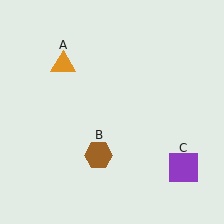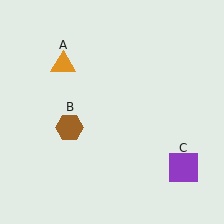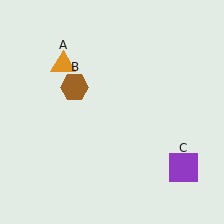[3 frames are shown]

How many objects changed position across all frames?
1 object changed position: brown hexagon (object B).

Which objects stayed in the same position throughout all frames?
Orange triangle (object A) and purple square (object C) remained stationary.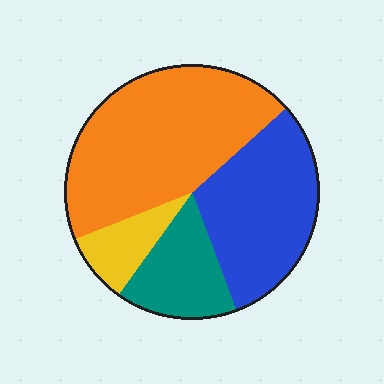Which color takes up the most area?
Orange, at roughly 45%.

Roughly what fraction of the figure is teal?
Teal covers about 15% of the figure.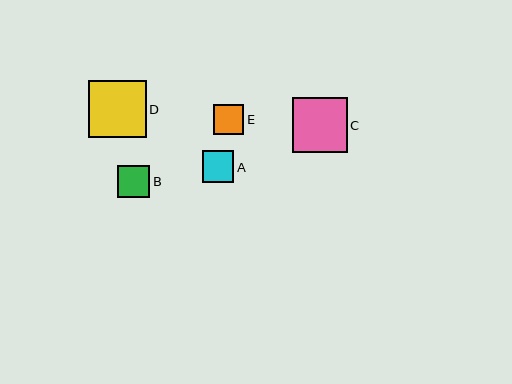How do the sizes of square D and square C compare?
Square D and square C are approximately the same size.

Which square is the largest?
Square D is the largest with a size of approximately 57 pixels.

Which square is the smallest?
Square E is the smallest with a size of approximately 30 pixels.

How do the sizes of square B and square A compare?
Square B and square A are approximately the same size.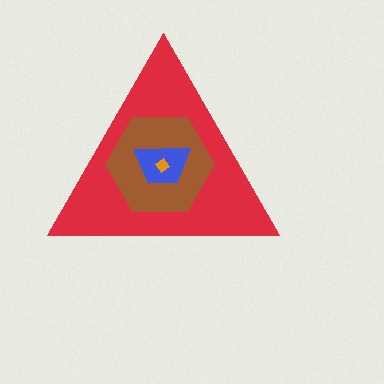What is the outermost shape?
The red triangle.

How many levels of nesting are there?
4.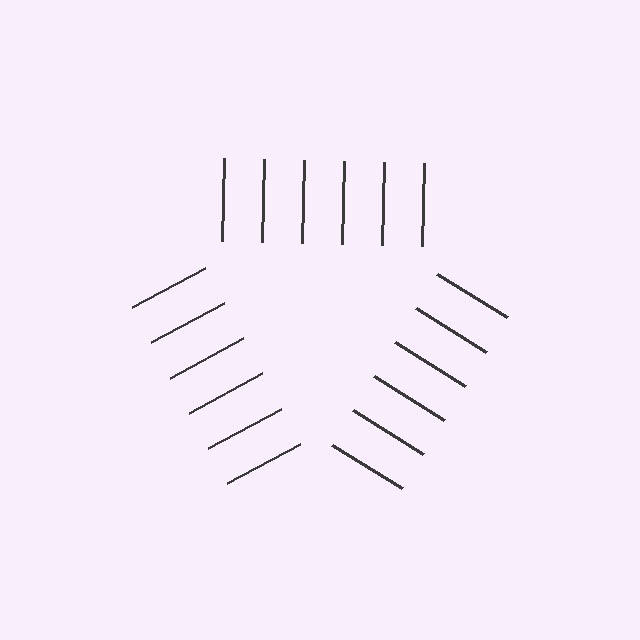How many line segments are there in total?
18 — 6 along each of the 3 edges.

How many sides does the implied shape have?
3 sides — the line-ends trace a triangle.